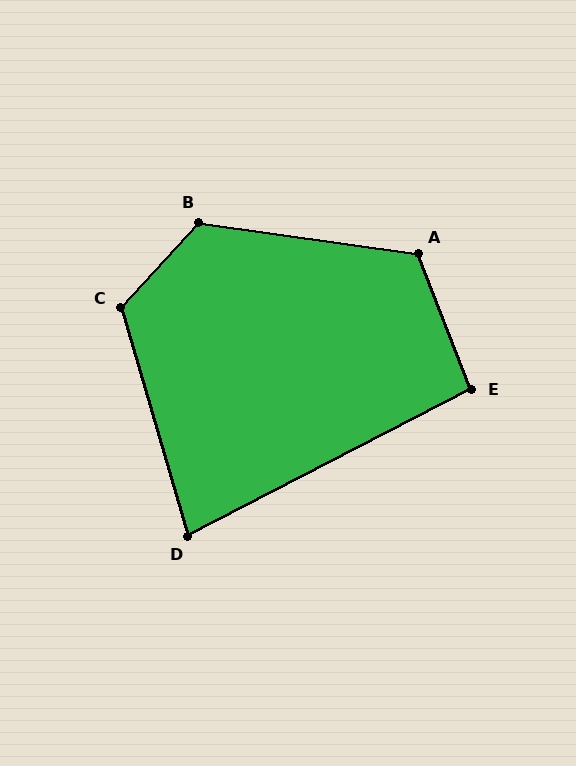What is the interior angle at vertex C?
Approximately 121 degrees (obtuse).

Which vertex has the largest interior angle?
B, at approximately 124 degrees.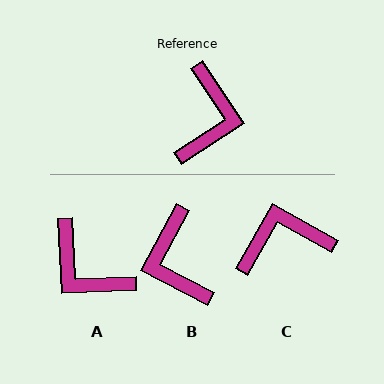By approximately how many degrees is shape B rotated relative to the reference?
Approximately 151 degrees clockwise.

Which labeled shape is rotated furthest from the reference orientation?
B, about 151 degrees away.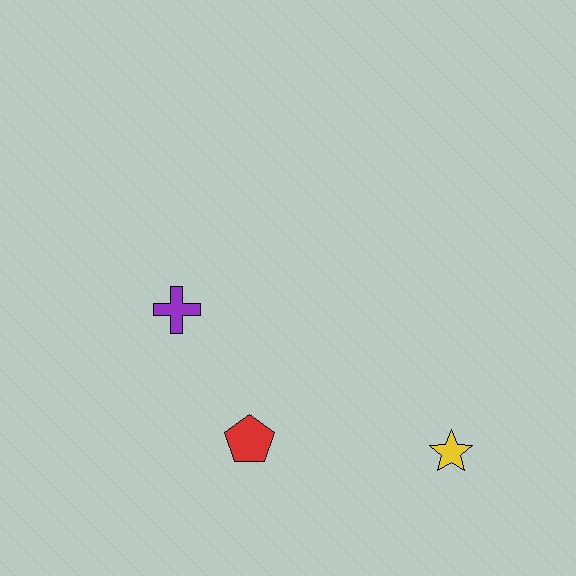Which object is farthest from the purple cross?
The yellow star is farthest from the purple cross.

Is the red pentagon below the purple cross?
Yes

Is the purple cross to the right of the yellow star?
No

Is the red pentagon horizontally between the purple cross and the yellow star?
Yes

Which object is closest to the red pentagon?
The purple cross is closest to the red pentagon.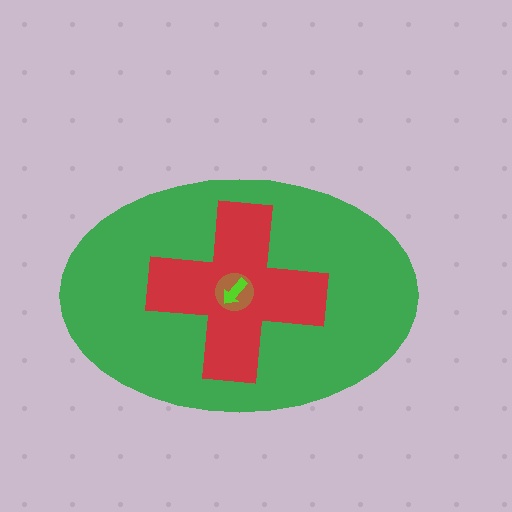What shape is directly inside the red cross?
The brown circle.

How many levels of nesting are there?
4.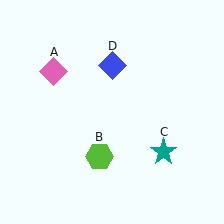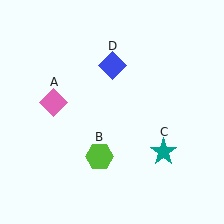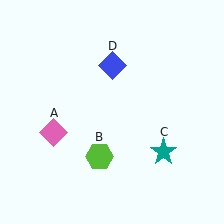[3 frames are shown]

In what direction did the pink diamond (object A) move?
The pink diamond (object A) moved down.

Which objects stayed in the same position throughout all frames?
Lime hexagon (object B) and teal star (object C) and blue diamond (object D) remained stationary.